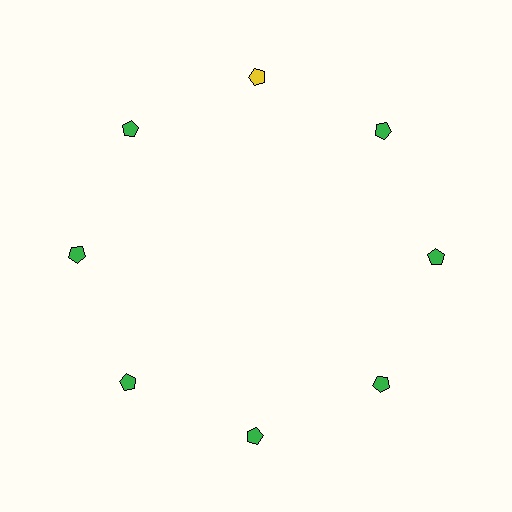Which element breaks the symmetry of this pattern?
The yellow pentagon at roughly the 12 o'clock position breaks the symmetry. All other shapes are green pentagons.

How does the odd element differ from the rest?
It has a different color: yellow instead of green.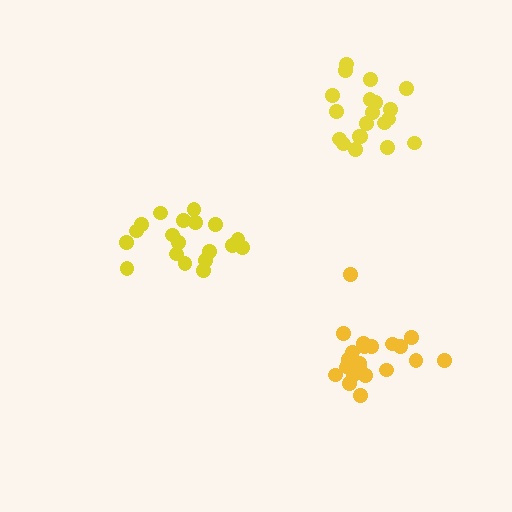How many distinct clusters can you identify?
There are 3 distinct clusters.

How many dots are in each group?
Group 1: 20 dots, Group 2: 21 dots, Group 3: 20 dots (61 total).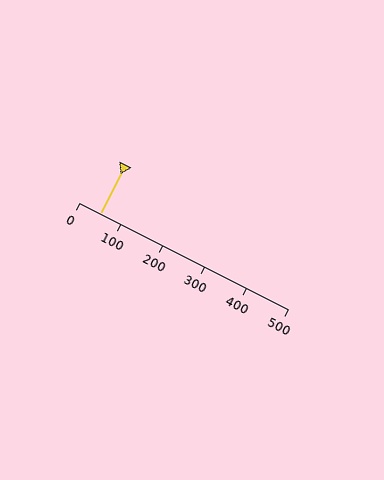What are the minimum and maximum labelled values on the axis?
The axis runs from 0 to 500.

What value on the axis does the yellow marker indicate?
The marker indicates approximately 50.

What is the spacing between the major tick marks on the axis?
The major ticks are spaced 100 apart.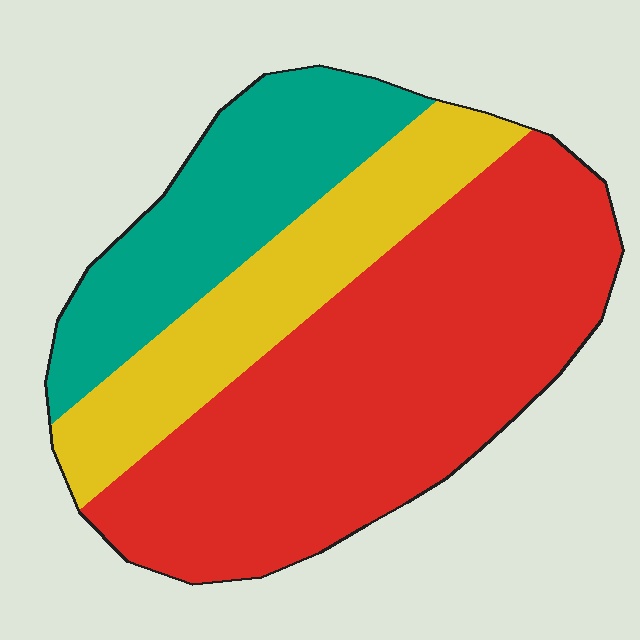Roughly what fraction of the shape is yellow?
Yellow covers roughly 25% of the shape.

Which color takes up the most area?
Red, at roughly 55%.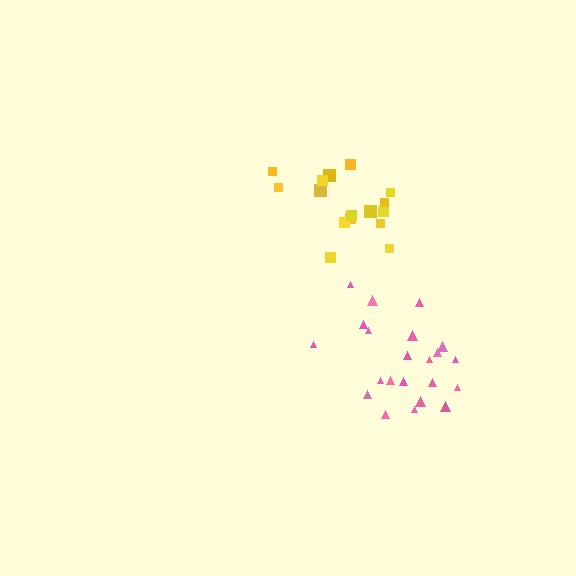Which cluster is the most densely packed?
Pink.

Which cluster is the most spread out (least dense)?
Yellow.